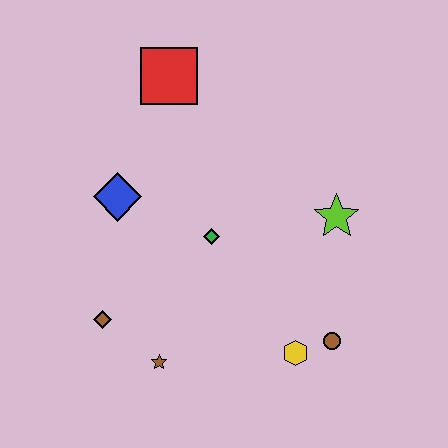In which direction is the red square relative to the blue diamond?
The red square is above the blue diamond.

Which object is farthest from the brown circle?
The red square is farthest from the brown circle.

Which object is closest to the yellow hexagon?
The brown circle is closest to the yellow hexagon.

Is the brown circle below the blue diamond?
Yes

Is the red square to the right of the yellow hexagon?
No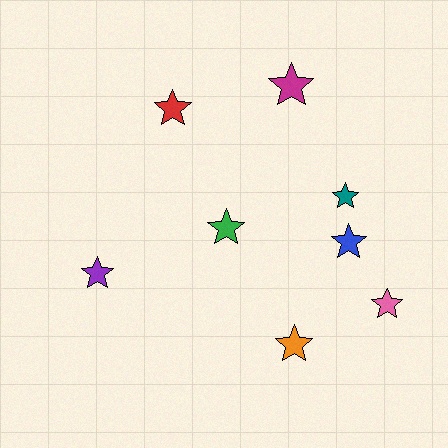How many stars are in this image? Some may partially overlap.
There are 8 stars.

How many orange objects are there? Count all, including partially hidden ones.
There is 1 orange object.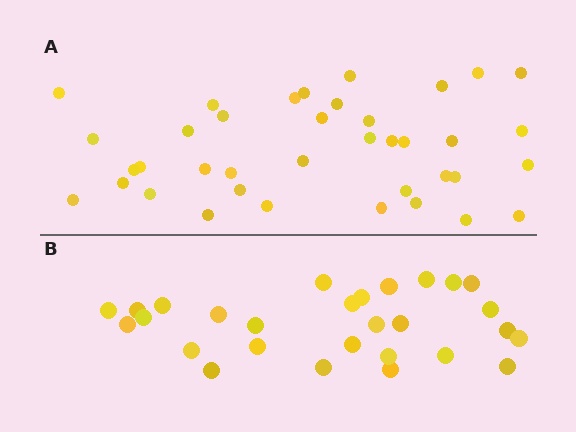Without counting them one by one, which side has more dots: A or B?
Region A (the top region) has more dots.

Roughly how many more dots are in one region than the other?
Region A has roughly 10 or so more dots than region B.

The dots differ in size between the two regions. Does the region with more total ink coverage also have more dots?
No. Region B has more total ink coverage because its dots are larger, but region A actually contains more individual dots. Total area can be misleading — the number of items is what matters here.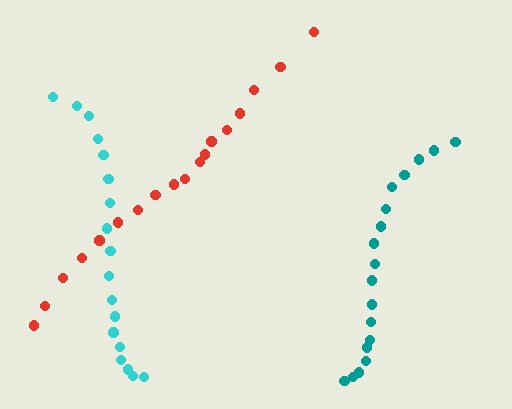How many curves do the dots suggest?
There are 3 distinct paths.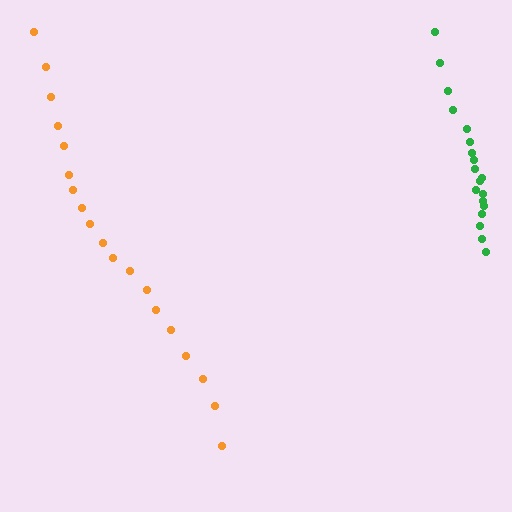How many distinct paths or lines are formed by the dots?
There are 2 distinct paths.